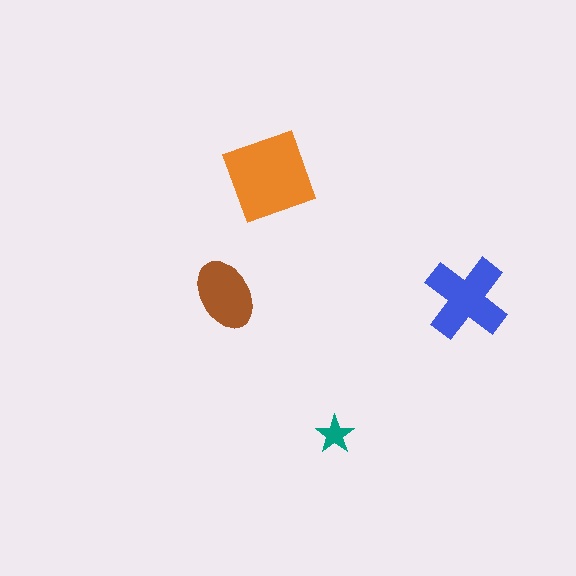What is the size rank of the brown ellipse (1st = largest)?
3rd.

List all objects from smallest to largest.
The teal star, the brown ellipse, the blue cross, the orange diamond.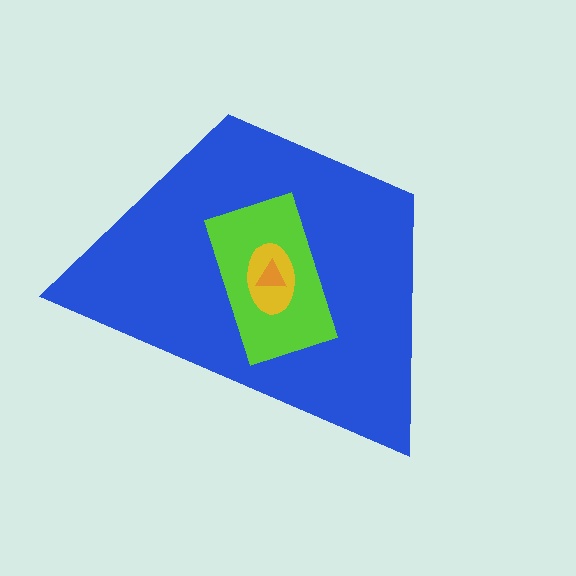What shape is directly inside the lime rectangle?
The yellow ellipse.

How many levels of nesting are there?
4.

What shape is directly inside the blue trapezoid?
The lime rectangle.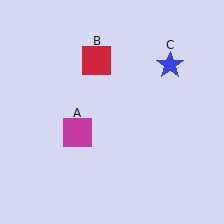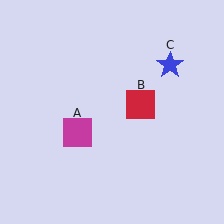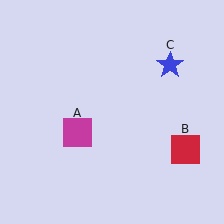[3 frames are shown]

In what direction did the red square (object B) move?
The red square (object B) moved down and to the right.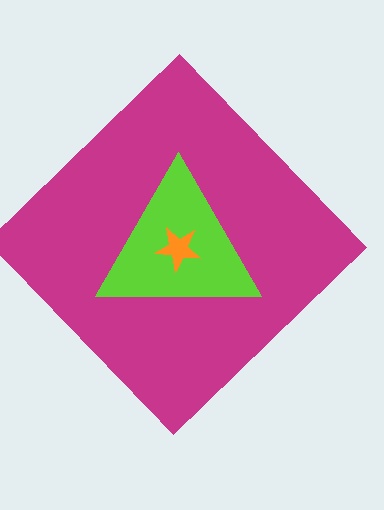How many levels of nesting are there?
3.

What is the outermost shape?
The magenta diamond.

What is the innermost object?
The orange star.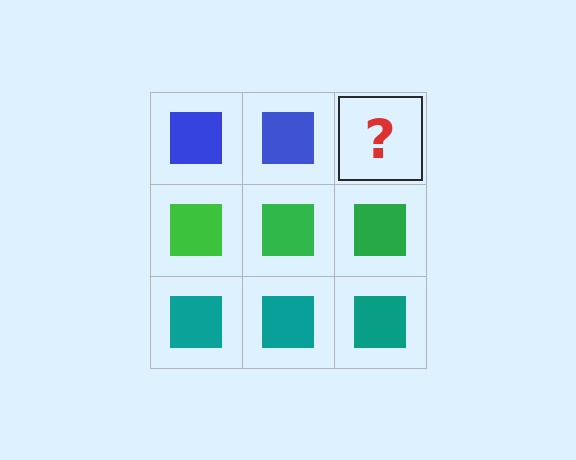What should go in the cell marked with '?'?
The missing cell should contain a blue square.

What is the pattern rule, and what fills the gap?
The rule is that each row has a consistent color. The gap should be filled with a blue square.